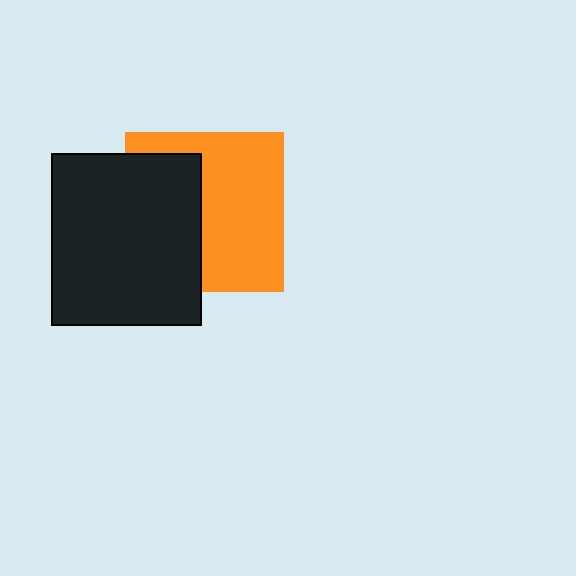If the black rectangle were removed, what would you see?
You would see the complete orange square.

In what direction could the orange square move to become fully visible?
The orange square could move right. That would shift it out from behind the black rectangle entirely.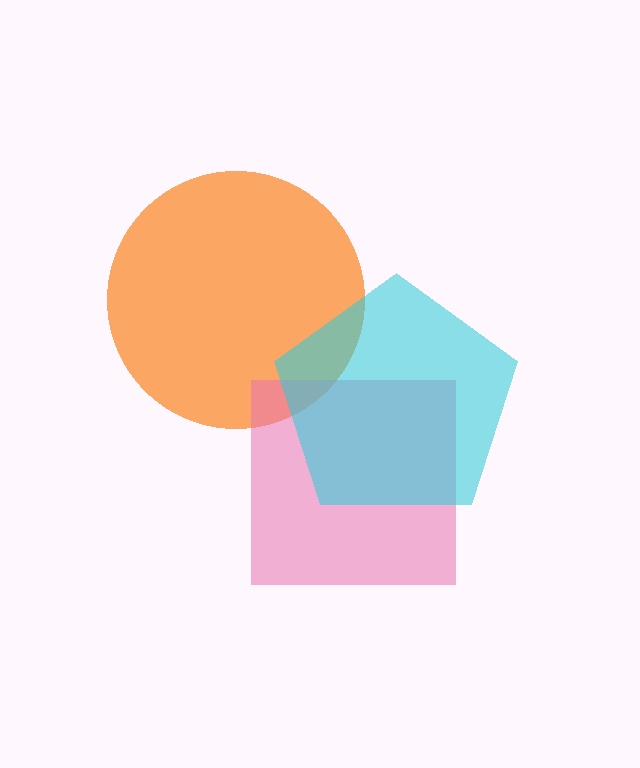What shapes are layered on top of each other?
The layered shapes are: an orange circle, a pink square, a cyan pentagon.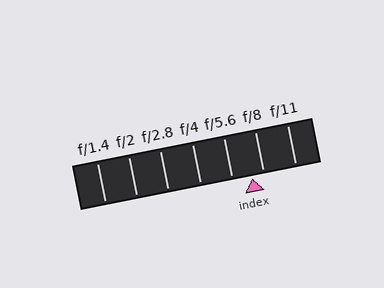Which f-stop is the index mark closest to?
The index mark is closest to f/8.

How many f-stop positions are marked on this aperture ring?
There are 7 f-stop positions marked.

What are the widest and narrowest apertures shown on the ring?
The widest aperture shown is f/1.4 and the narrowest is f/11.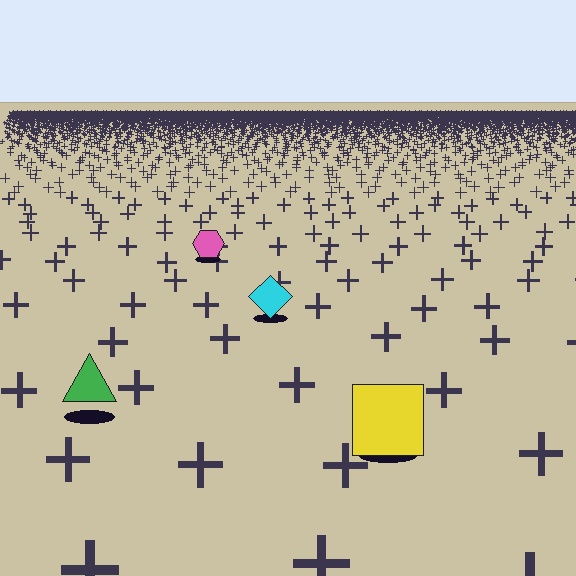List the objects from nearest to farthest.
From nearest to farthest: the yellow square, the green triangle, the cyan diamond, the pink hexagon.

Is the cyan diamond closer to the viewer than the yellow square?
No. The yellow square is closer — you can tell from the texture gradient: the ground texture is coarser near it.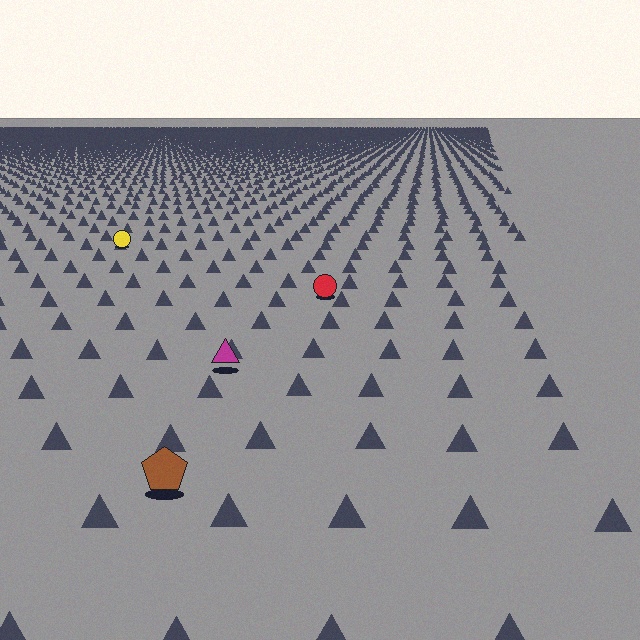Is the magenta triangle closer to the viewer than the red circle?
Yes. The magenta triangle is closer — you can tell from the texture gradient: the ground texture is coarser near it.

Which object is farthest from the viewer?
The yellow circle is farthest from the viewer. It appears smaller and the ground texture around it is denser.